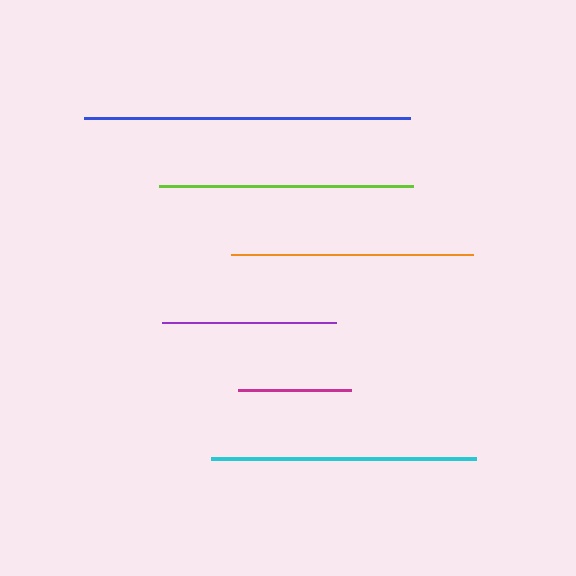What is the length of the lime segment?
The lime segment is approximately 254 pixels long.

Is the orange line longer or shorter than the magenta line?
The orange line is longer than the magenta line.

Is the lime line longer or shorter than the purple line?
The lime line is longer than the purple line.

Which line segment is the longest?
The blue line is the longest at approximately 326 pixels.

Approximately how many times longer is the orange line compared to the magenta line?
The orange line is approximately 2.2 times the length of the magenta line.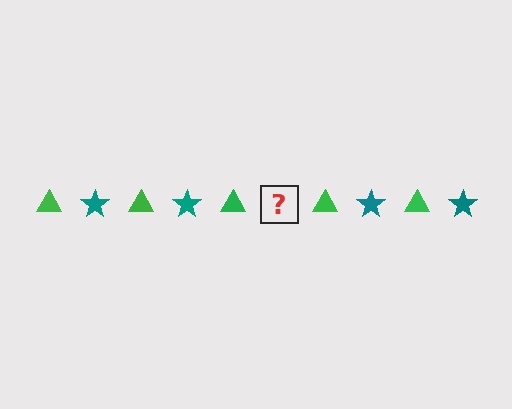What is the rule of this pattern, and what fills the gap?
The rule is that the pattern alternates between green triangle and teal star. The gap should be filled with a teal star.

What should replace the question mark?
The question mark should be replaced with a teal star.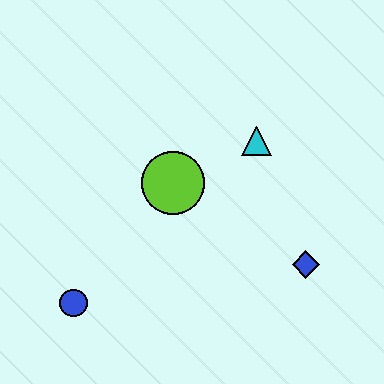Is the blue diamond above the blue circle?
Yes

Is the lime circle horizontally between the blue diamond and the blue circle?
Yes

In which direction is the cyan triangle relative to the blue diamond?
The cyan triangle is above the blue diamond.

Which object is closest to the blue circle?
The lime circle is closest to the blue circle.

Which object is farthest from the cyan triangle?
The blue circle is farthest from the cyan triangle.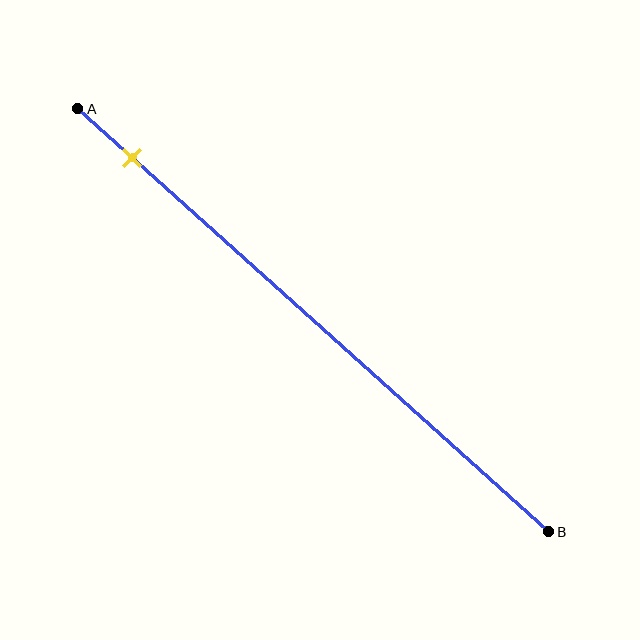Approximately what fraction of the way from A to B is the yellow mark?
The yellow mark is approximately 10% of the way from A to B.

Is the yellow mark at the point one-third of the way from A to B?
No, the mark is at about 10% from A, not at the 33% one-third point.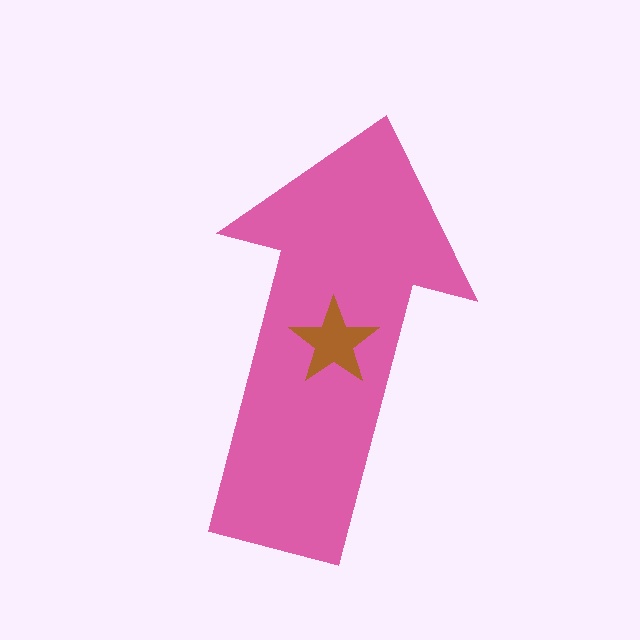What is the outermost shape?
The pink arrow.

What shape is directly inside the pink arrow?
The brown star.